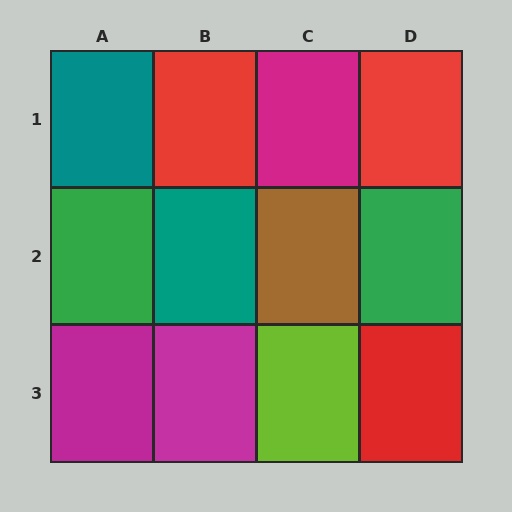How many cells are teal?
2 cells are teal.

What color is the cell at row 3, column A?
Magenta.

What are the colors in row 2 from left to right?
Green, teal, brown, green.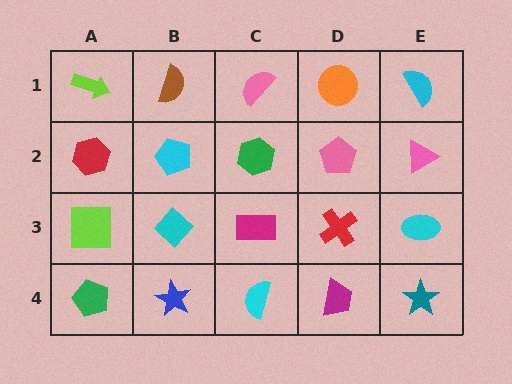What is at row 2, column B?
A cyan pentagon.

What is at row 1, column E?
A cyan semicircle.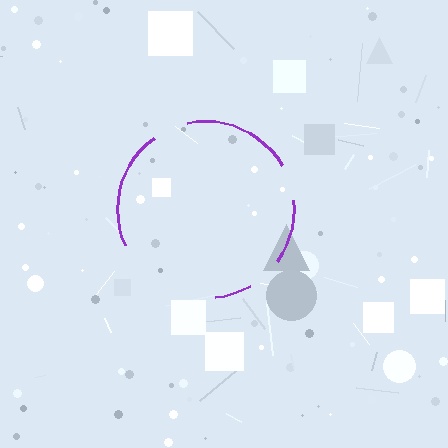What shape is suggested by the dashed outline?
The dashed outline suggests a circle.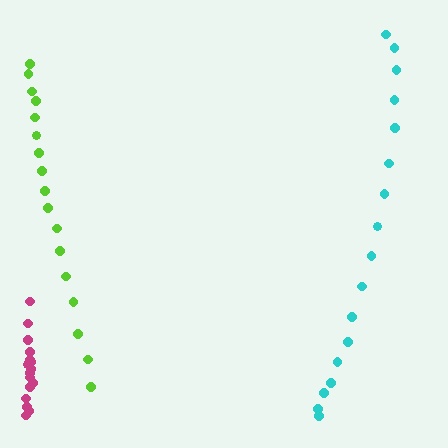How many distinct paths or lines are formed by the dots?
There are 3 distinct paths.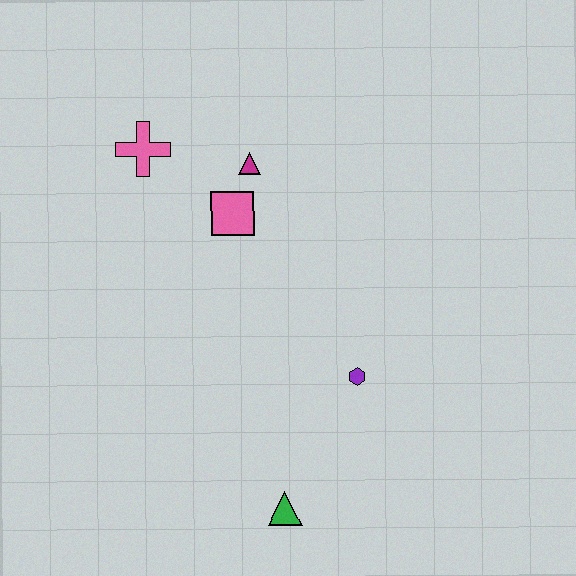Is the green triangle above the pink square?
No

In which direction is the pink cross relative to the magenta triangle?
The pink cross is to the left of the magenta triangle.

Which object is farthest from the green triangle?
The pink cross is farthest from the green triangle.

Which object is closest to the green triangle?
The purple hexagon is closest to the green triangle.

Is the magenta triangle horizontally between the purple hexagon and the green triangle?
No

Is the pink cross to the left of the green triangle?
Yes